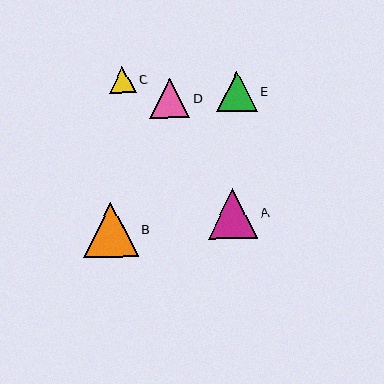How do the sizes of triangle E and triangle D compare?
Triangle E and triangle D are approximately the same size.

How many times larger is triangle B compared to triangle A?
Triangle B is approximately 1.1 times the size of triangle A.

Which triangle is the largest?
Triangle B is the largest with a size of approximately 55 pixels.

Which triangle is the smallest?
Triangle C is the smallest with a size of approximately 27 pixels.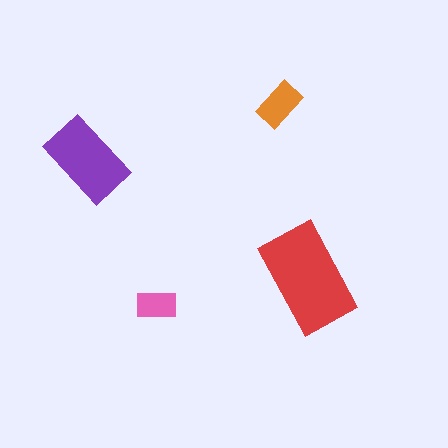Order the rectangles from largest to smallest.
the red one, the purple one, the orange one, the pink one.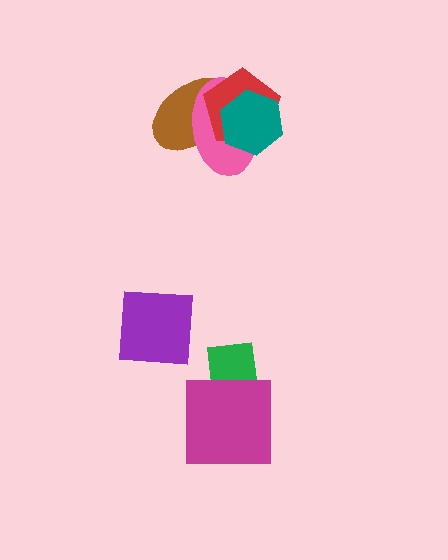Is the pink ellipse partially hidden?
Yes, it is partially covered by another shape.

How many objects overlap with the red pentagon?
3 objects overlap with the red pentagon.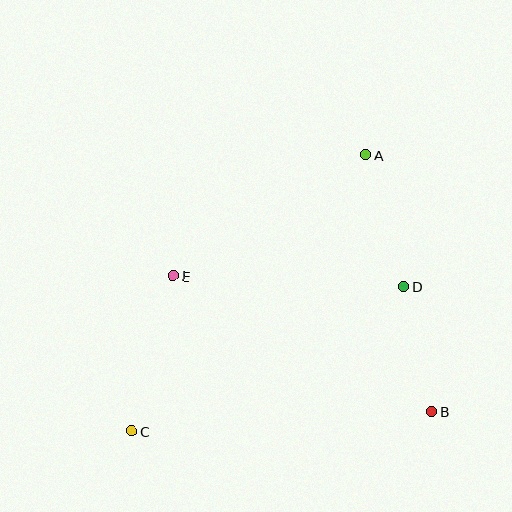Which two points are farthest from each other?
Points A and C are farthest from each other.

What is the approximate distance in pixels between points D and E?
The distance between D and E is approximately 231 pixels.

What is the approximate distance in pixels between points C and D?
The distance between C and D is approximately 308 pixels.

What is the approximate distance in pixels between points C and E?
The distance between C and E is approximately 161 pixels.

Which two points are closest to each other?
Points B and D are closest to each other.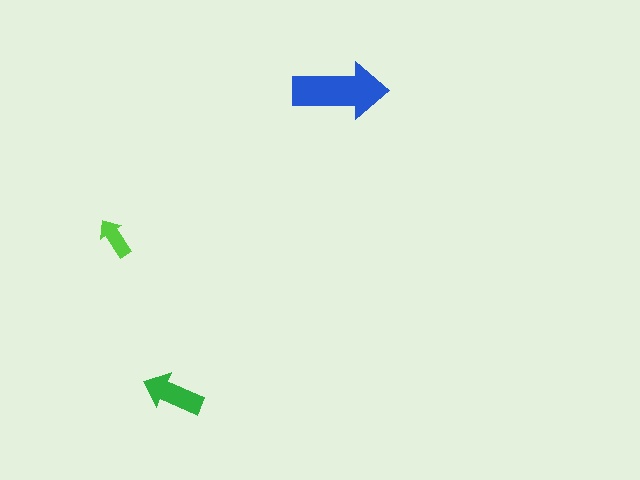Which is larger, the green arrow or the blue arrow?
The blue one.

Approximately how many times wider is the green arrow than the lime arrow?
About 1.5 times wider.